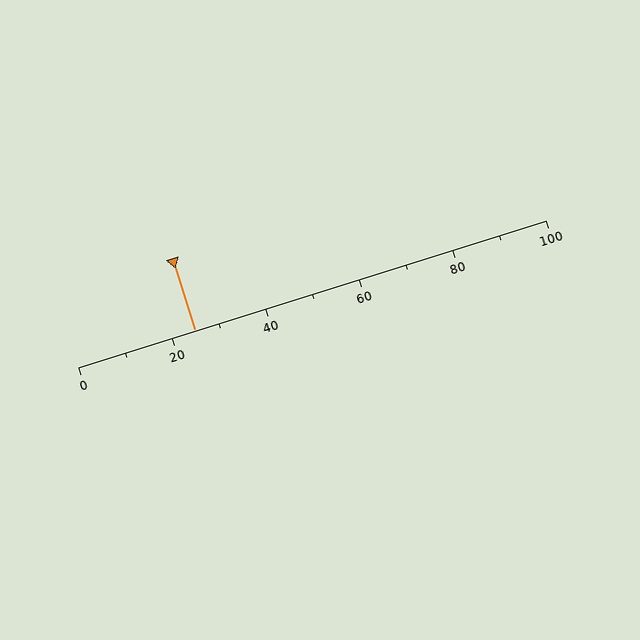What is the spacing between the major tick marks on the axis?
The major ticks are spaced 20 apart.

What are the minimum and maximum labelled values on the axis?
The axis runs from 0 to 100.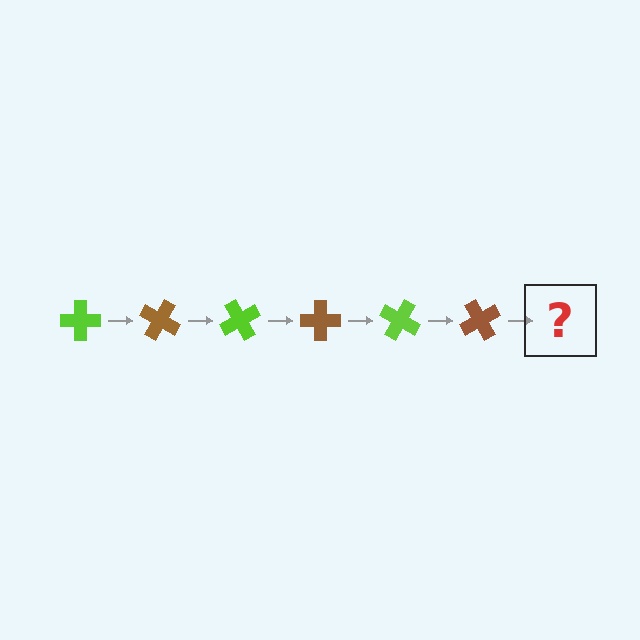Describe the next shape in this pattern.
It should be a lime cross, rotated 180 degrees from the start.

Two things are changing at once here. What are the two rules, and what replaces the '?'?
The two rules are that it rotates 30 degrees each step and the color cycles through lime and brown. The '?' should be a lime cross, rotated 180 degrees from the start.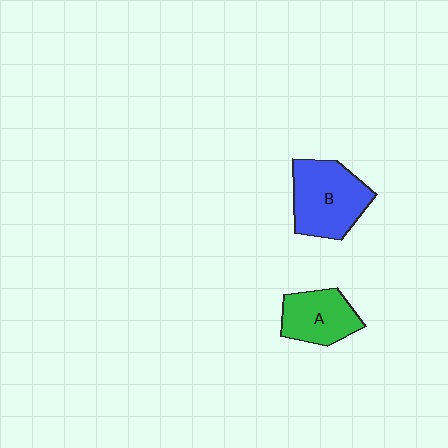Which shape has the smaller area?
Shape A (green).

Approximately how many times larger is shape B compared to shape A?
Approximately 1.4 times.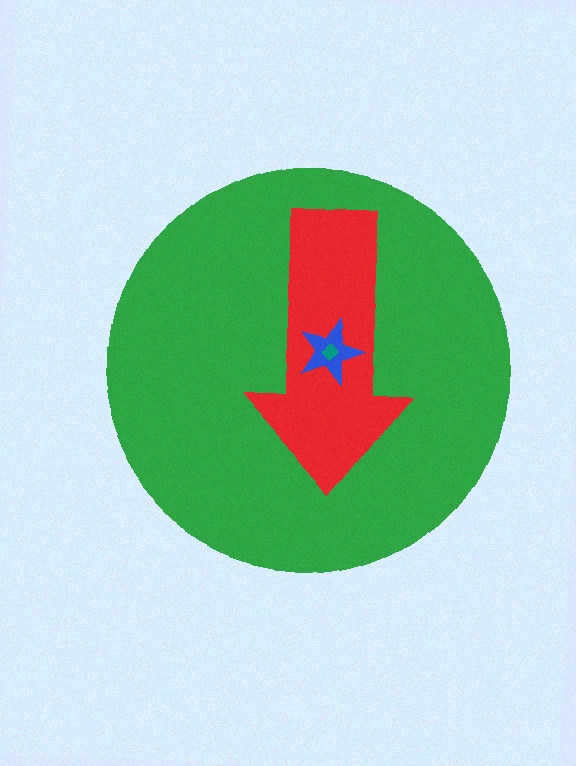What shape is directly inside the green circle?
The red arrow.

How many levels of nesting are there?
4.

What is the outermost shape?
The green circle.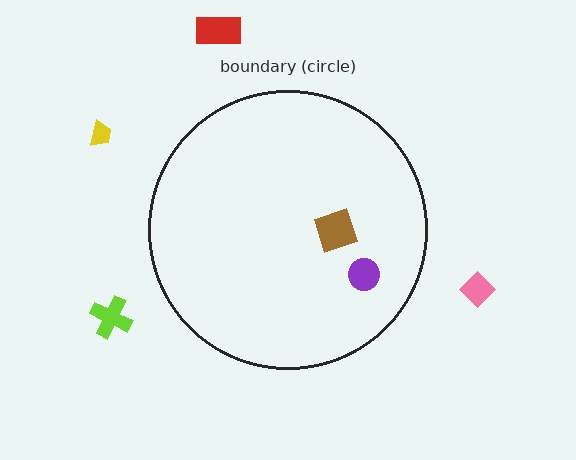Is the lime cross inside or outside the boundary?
Outside.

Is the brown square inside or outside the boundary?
Inside.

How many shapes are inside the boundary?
2 inside, 4 outside.